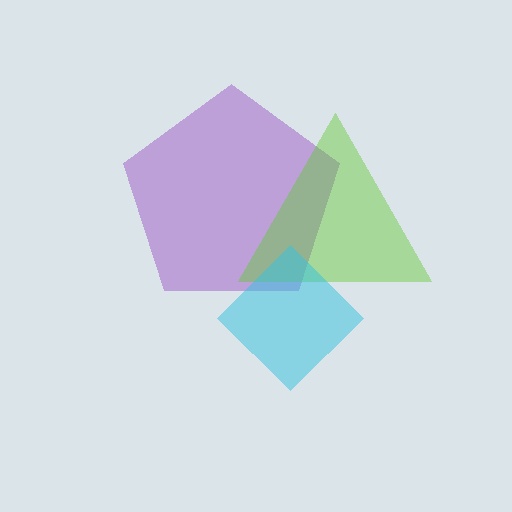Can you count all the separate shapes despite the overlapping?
Yes, there are 3 separate shapes.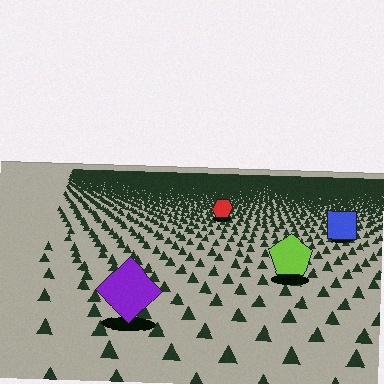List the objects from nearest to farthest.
From nearest to farthest: the purple diamond, the lime pentagon, the blue square, the red hexagon.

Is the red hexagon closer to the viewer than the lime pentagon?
No. The lime pentagon is closer — you can tell from the texture gradient: the ground texture is coarser near it.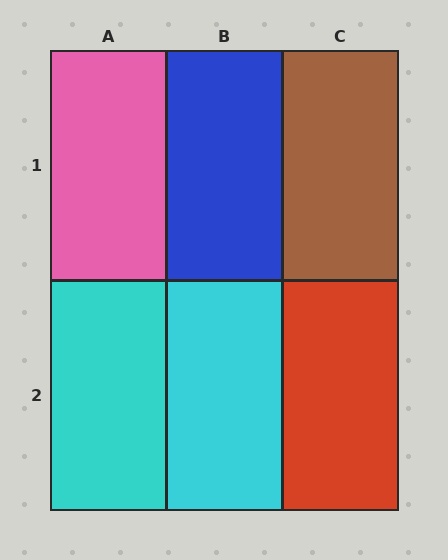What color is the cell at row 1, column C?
Brown.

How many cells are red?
1 cell is red.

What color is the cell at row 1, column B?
Blue.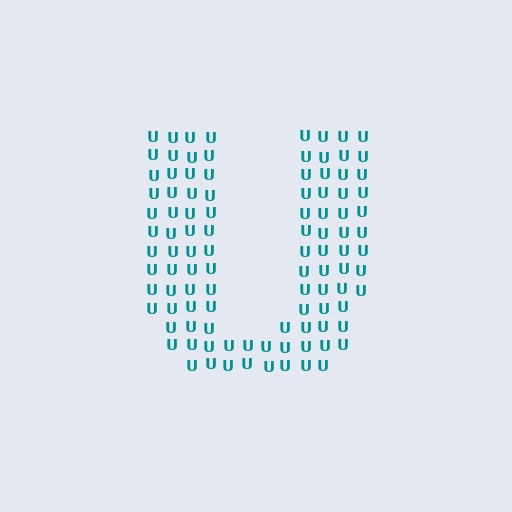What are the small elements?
The small elements are letter U's.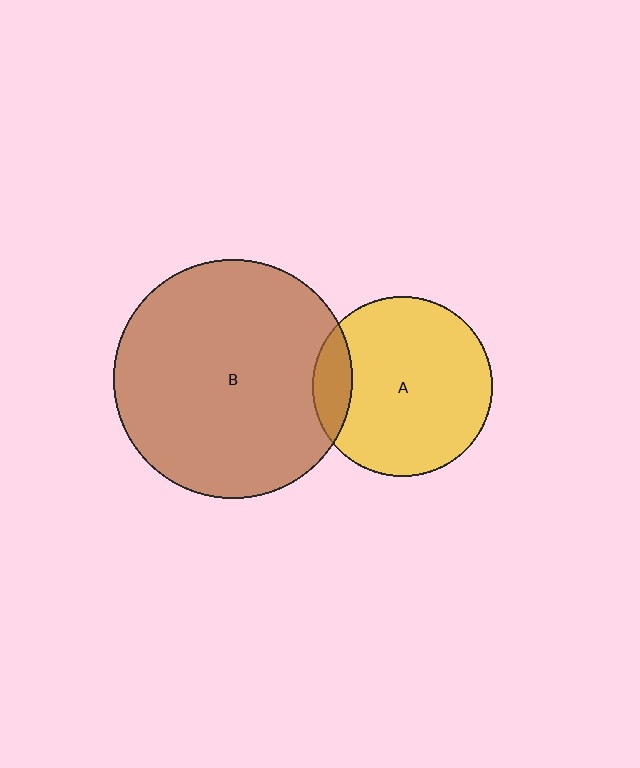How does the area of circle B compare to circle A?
Approximately 1.8 times.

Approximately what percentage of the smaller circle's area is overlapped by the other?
Approximately 15%.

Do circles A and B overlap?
Yes.